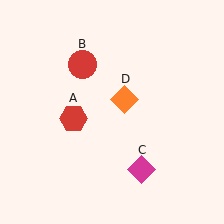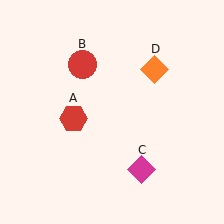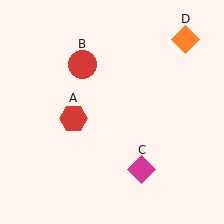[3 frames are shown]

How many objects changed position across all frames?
1 object changed position: orange diamond (object D).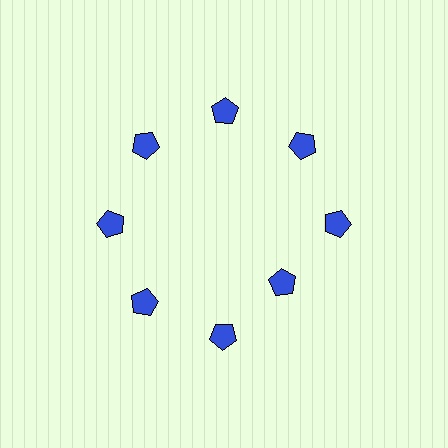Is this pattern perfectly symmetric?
No. The 8 blue pentagons are arranged in a ring, but one element near the 4 o'clock position is pulled inward toward the center, breaking the 8-fold rotational symmetry.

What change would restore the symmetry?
The symmetry would be restored by moving it outward, back onto the ring so that all 8 pentagons sit at equal angles and equal distance from the center.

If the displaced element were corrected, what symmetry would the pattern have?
It would have 8-fold rotational symmetry — the pattern would map onto itself every 45 degrees.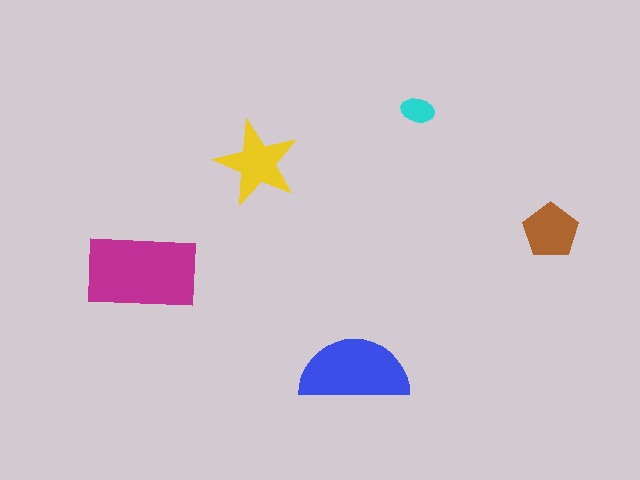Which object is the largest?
The magenta rectangle.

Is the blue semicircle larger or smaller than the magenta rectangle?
Smaller.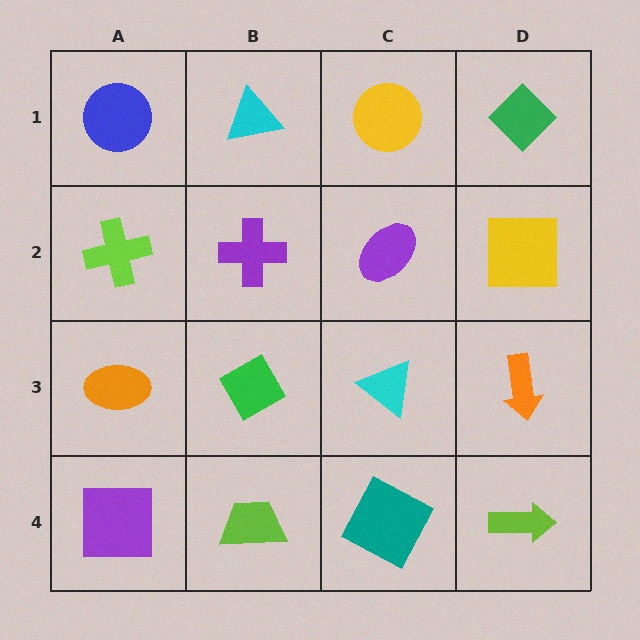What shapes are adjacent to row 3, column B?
A purple cross (row 2, column B), a lime trapezoid (row 4, column B), an orange ellipse (row 3, column A), a cyan triangle (row 3, column C).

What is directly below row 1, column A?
A lime cross.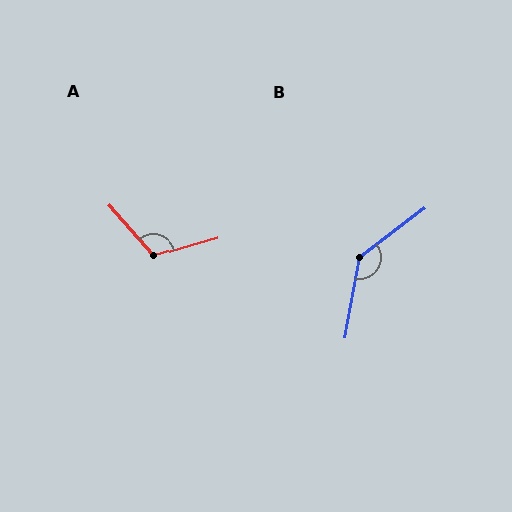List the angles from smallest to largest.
A (115°), B (138°).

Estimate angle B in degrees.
Approximately 138 degrees.